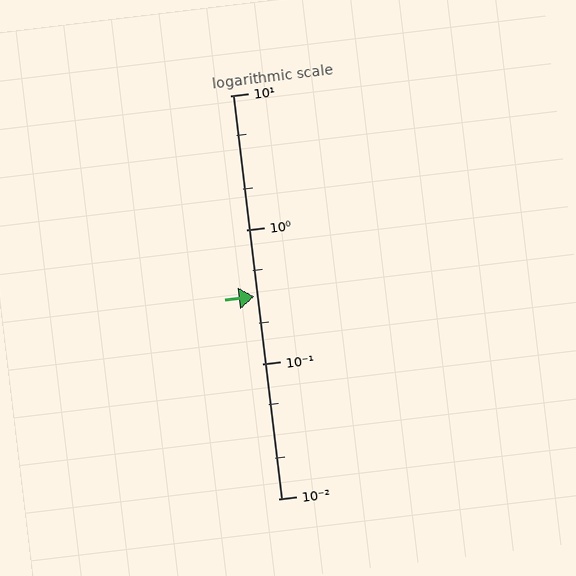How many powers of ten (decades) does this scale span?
The scale spans 3 decades, from 0.01 to 10.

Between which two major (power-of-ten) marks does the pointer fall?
The pointer is between 0.1 and 1.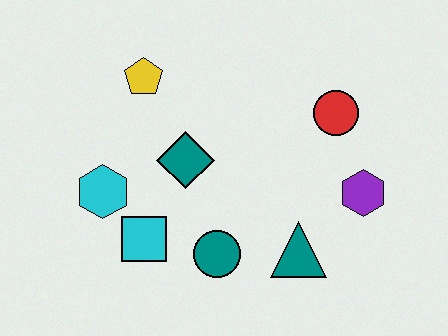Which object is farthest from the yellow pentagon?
The purple hexagon is farthest from the yellow pentagon.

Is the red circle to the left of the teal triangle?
No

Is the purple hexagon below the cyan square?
No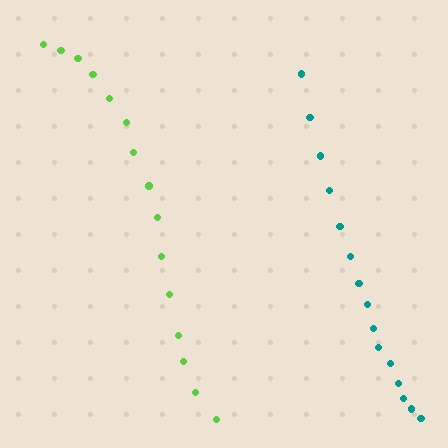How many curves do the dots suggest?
There are 2 distinct paths.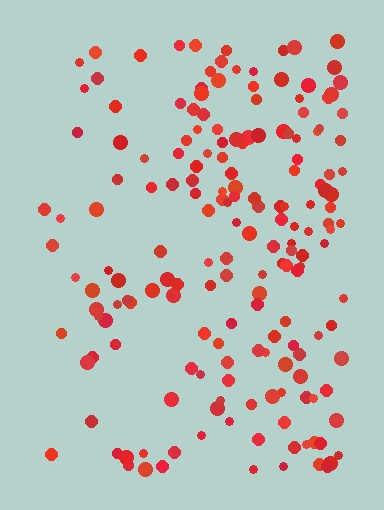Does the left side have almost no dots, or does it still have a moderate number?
Still a moderate number, just noticeably fewer than the right.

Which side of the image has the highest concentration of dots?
The right.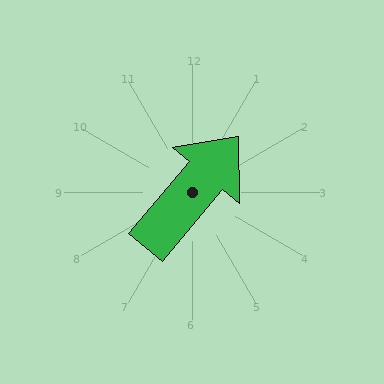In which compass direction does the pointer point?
Northeast.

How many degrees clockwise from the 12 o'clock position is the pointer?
Approximately 40 degrees.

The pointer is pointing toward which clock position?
Roughly 1 o'clock.